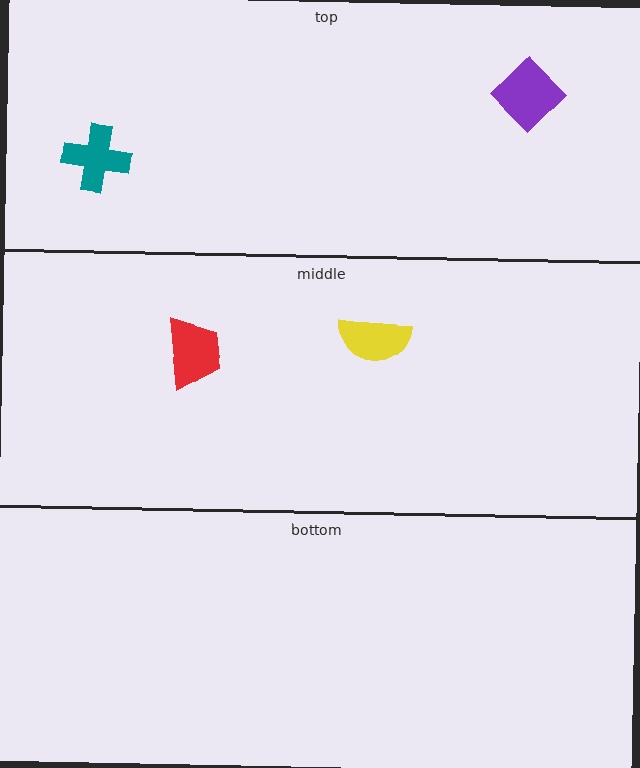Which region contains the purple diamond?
The top region.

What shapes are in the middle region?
The red trapezoid, the yellow semicircle.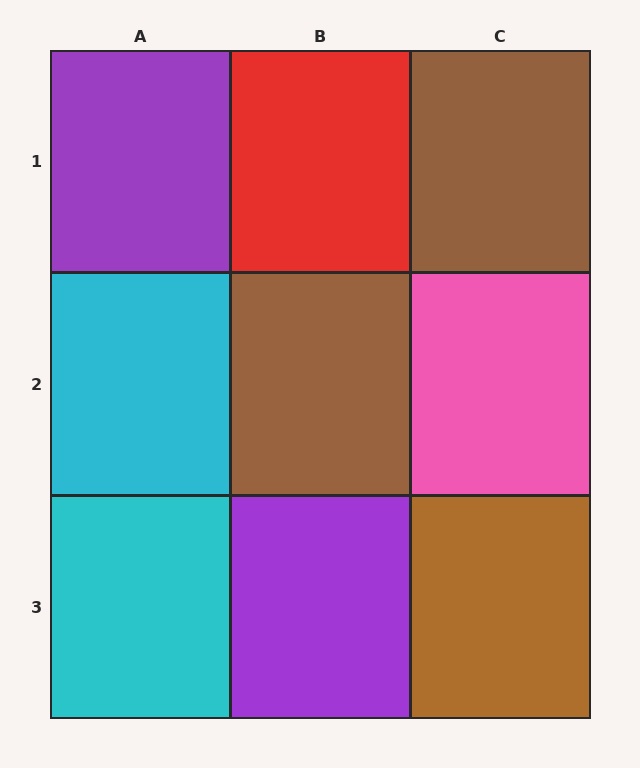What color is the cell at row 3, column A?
Cyan.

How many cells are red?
1 cell is red.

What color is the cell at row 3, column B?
Purple.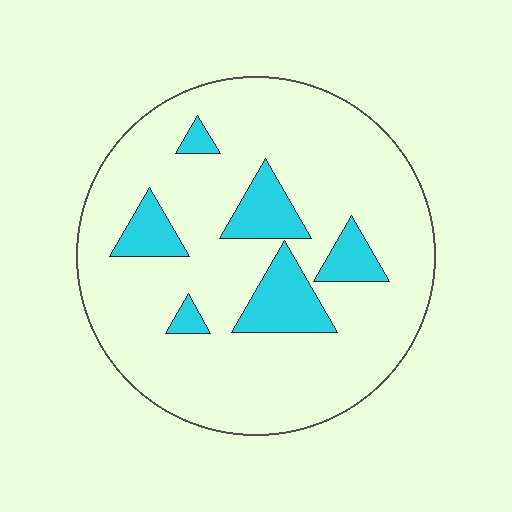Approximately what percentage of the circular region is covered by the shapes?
Approximately 15%.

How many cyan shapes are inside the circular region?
6.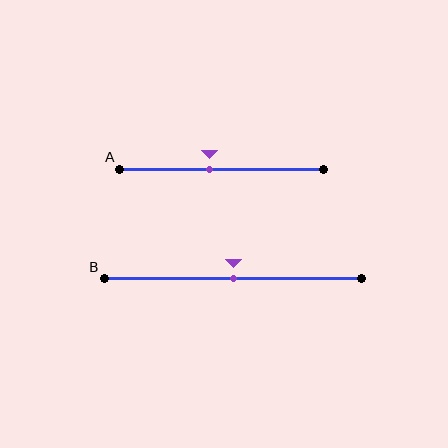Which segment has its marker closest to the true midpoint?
Segment B has its marker closest to the true midpoint.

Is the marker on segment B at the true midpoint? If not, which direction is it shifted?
Yes, the marker on segment B is at the true midpoint.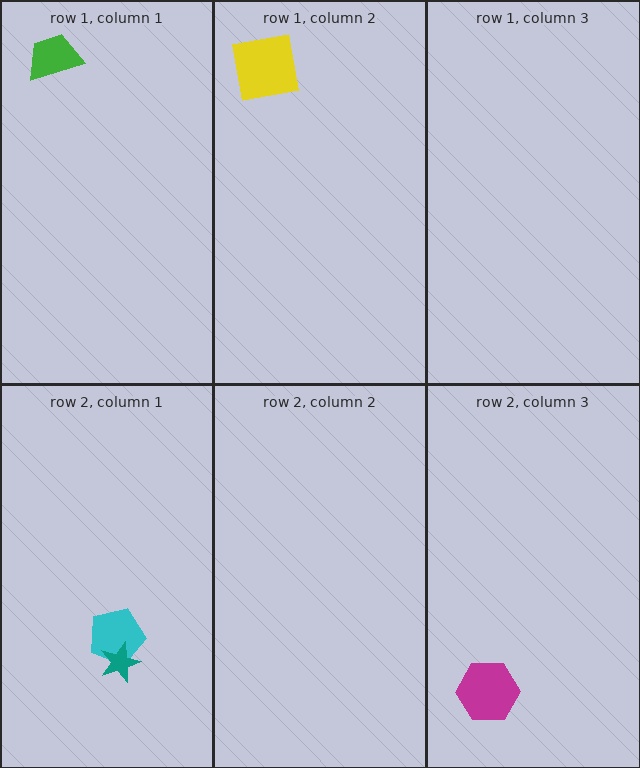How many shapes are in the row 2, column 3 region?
1.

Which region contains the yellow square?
The row 1, column 2 region.